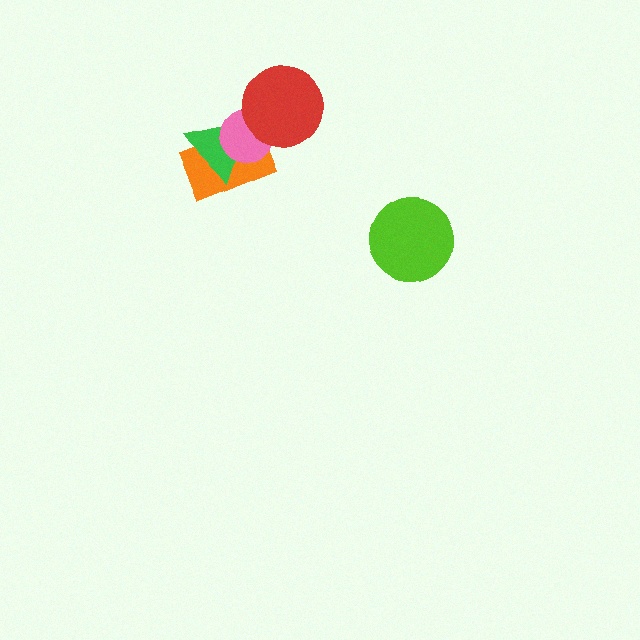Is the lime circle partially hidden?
No, no other shape covers it.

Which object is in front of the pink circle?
The red circle is in front of the pink circle.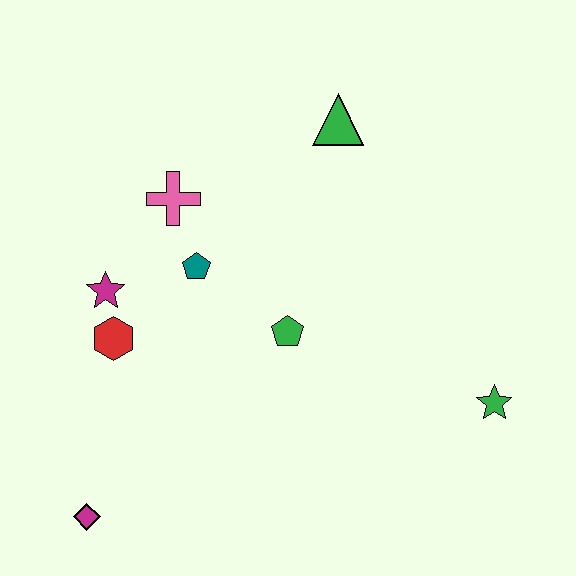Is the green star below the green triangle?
Yes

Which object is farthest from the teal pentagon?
The green star is farthest from the teal pentagon.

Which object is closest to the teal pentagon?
The pink cross is closest to the teal pentagon.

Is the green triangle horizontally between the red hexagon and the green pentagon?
No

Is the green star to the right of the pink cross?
Yes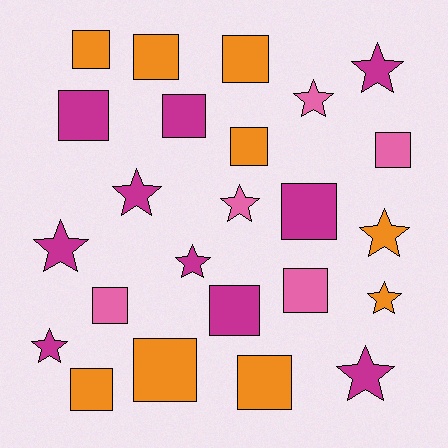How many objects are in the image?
There are 24 objects.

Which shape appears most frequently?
Square, with 14 objects.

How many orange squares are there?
There are 7 orange squares.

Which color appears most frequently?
Magenta, with 10 objects.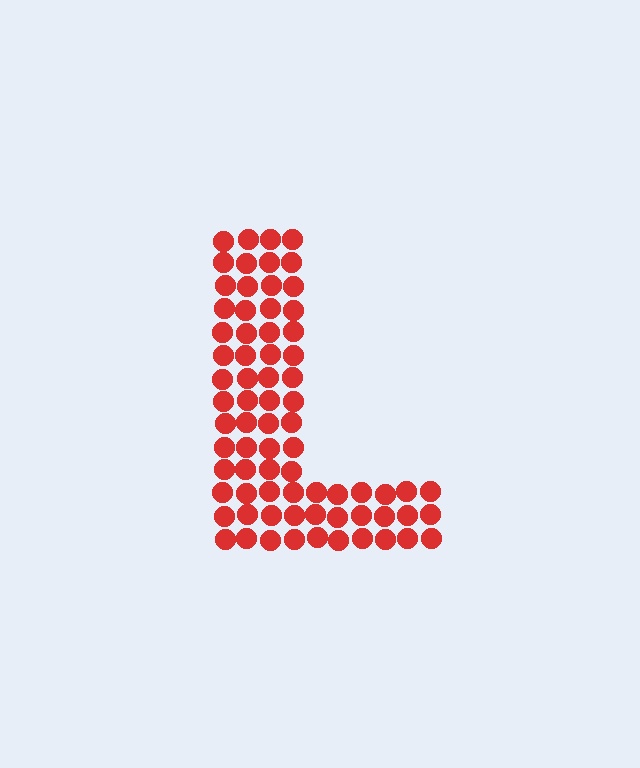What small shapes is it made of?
It is made of small circles.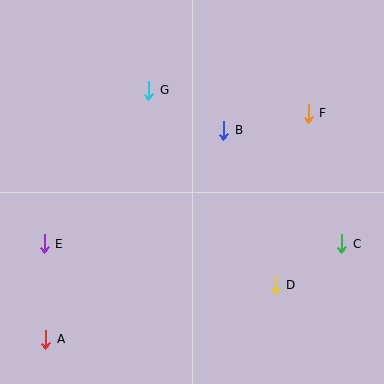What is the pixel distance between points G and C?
The distance between G and C is 247 pixels.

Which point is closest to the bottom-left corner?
Point A is closest to the bottom-left corner.